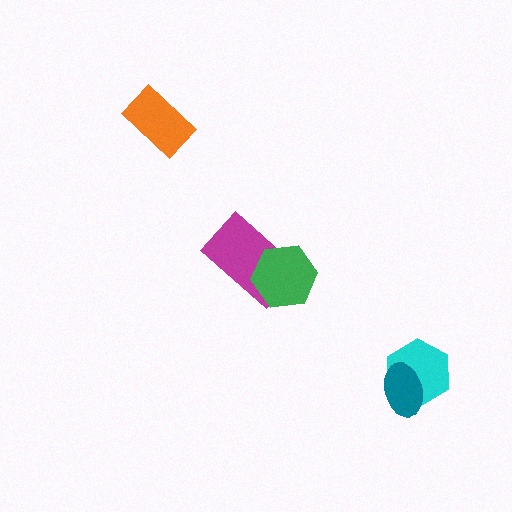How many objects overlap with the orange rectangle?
0 objects overlap with the orange rectangle.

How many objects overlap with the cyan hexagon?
1 object overlaps with the cyan hexagon.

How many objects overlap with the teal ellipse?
1 object overlaps with the teal ellipse.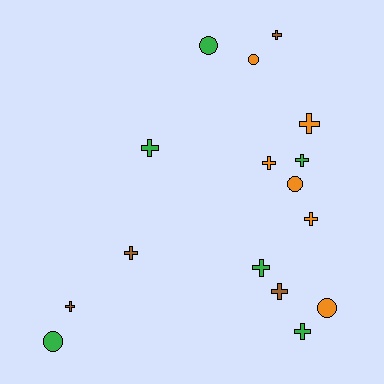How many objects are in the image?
There are 16 objects.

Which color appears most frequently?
Green, with 6 objects.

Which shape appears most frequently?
Cross, with 11 objects.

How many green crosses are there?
There are 4 green crosses.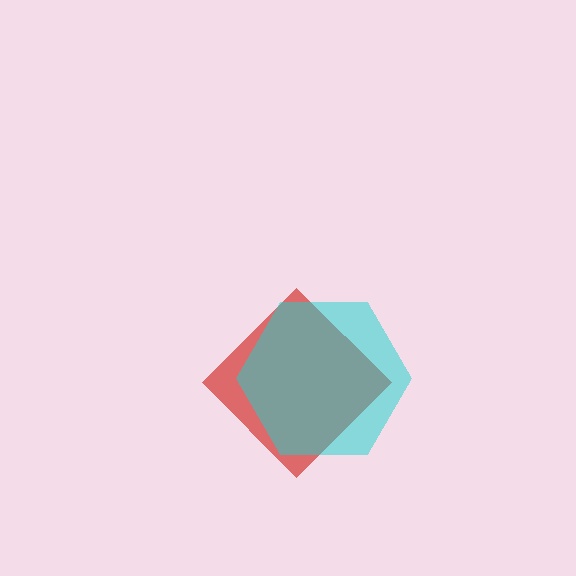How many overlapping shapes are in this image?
There are 2 overlapping shapes in the image.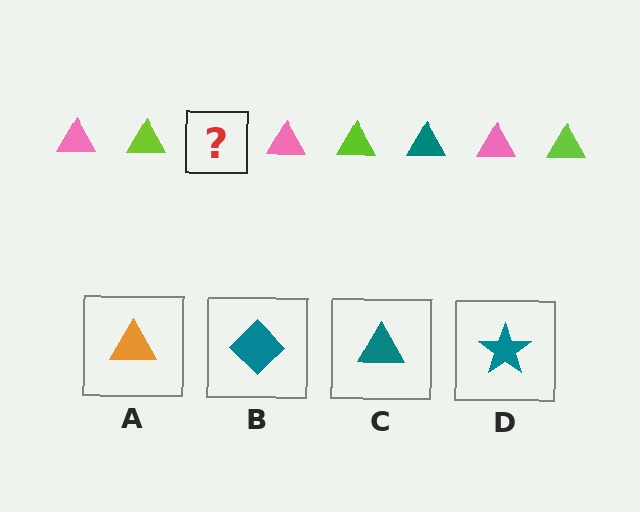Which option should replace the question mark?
Option C.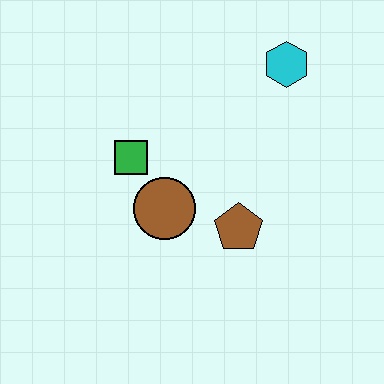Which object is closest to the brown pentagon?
The brown circle is closest to the brown pentagon.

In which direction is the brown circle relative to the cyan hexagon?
The brown circle is below the cyan hexagon.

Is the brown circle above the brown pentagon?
Yes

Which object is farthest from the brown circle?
The cyan hexagon is farthest from the brown circle.